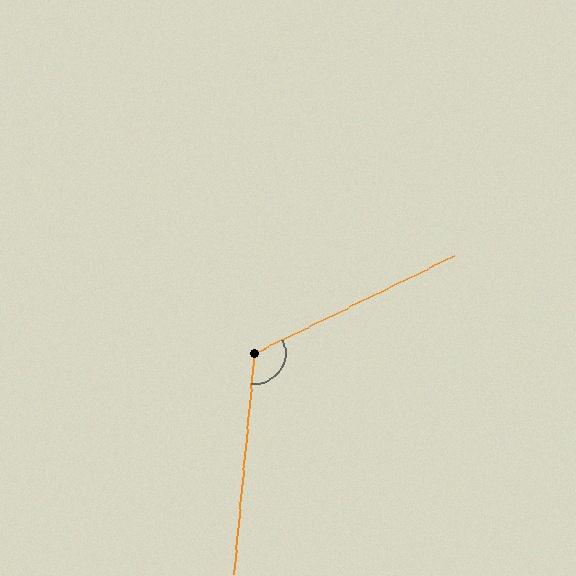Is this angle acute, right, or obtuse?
It is obtuse.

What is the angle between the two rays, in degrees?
Approximately 121 degrees.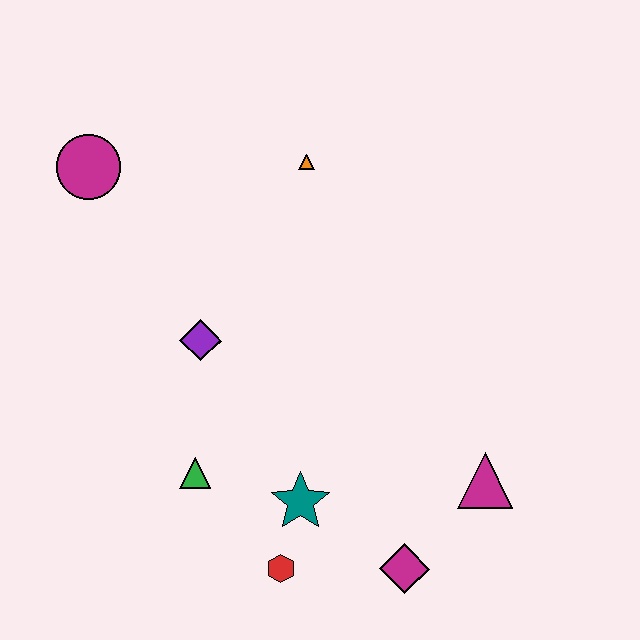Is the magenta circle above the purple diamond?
Yes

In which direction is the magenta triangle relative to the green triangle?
The magenta triangle is to the right of the green triangle.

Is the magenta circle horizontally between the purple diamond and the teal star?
No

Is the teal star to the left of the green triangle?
No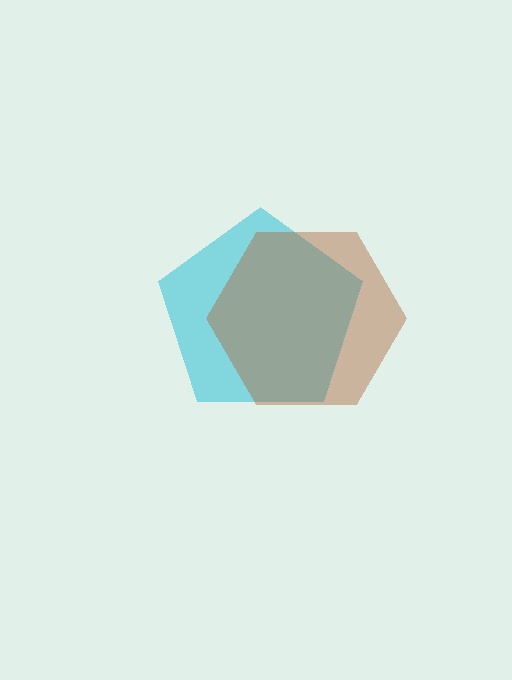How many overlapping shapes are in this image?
There are 2 overlapping shapes in the image.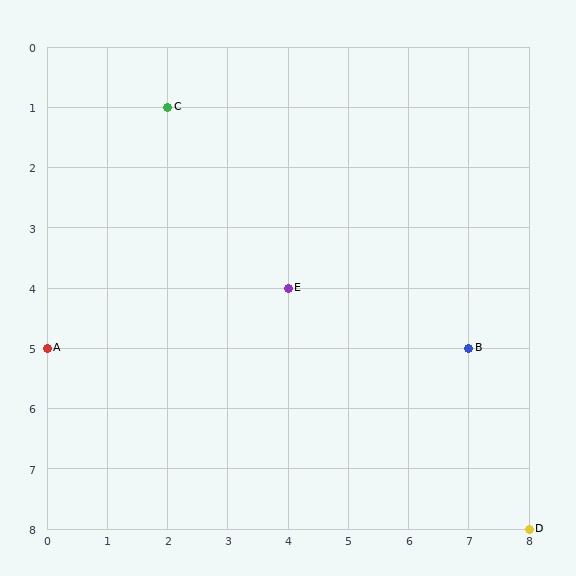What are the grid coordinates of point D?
Point D is at grid coordinates (8, 8).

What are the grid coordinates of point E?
Point E is at grid coordinates (4, 4).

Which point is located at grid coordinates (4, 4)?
Point E is at (4, 4).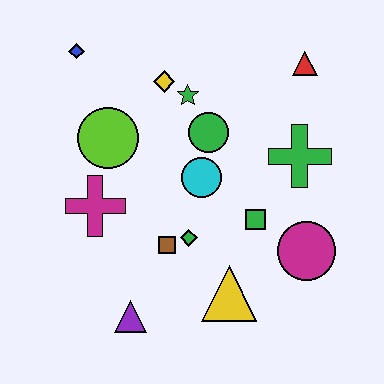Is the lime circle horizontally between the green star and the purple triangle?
No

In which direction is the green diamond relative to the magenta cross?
The green diamond is to the right of the magenta cross.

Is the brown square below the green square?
Yes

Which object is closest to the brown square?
The green diamond is closest to the brown square.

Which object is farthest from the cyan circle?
The blue diamond is farthest from the cyan circle.